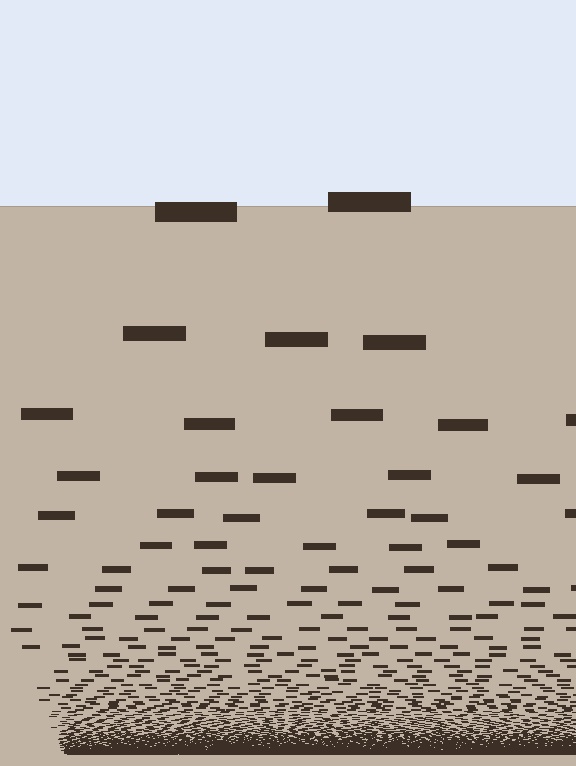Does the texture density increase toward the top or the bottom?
Density increases toward the bottom.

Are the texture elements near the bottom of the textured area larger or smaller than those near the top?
Smaller. The gradient is inverted — elements near the bottom are smaller and denser.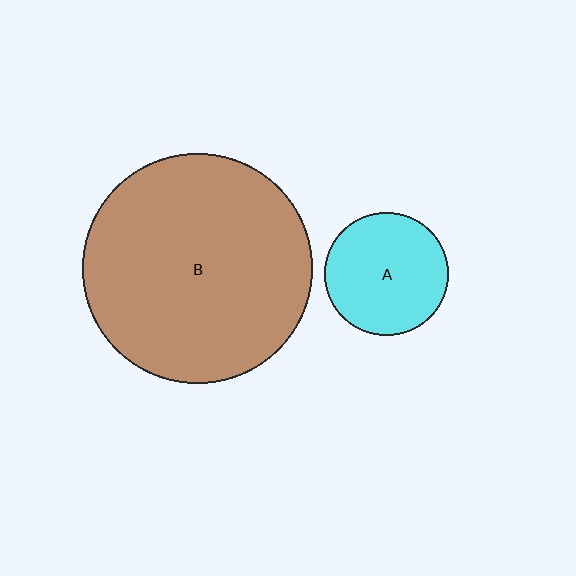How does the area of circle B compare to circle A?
Approximately 3.4 times.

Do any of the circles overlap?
No, none of the circles overlap.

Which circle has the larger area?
Circle B (brown).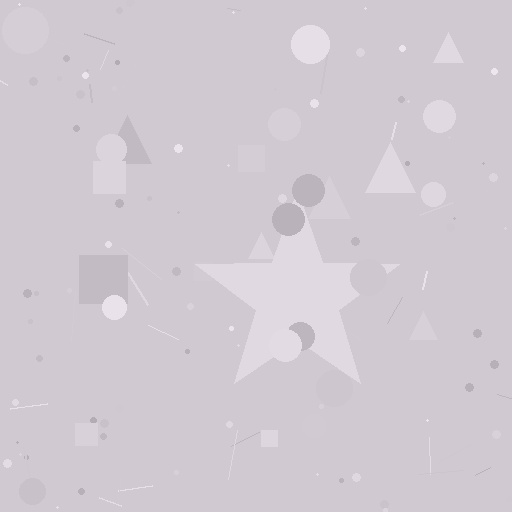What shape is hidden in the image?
A star is hidden in the image.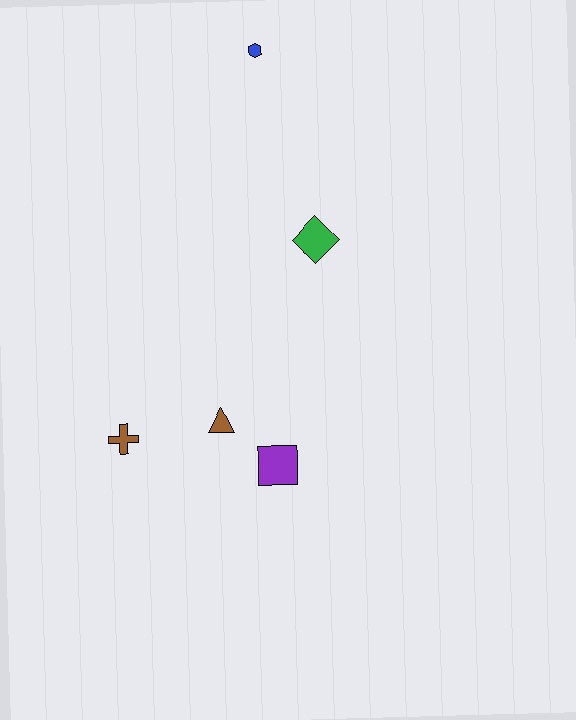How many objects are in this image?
There are 5 objects.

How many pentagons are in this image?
There are no pentagons.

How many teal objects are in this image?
There are no teal objects.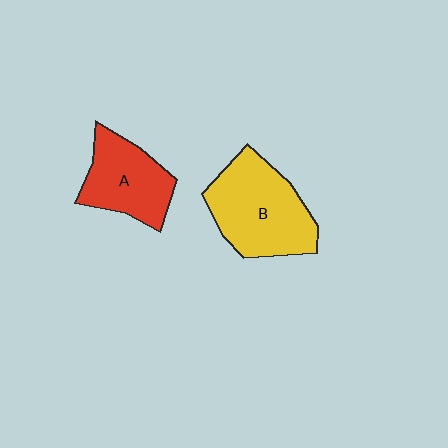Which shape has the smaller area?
Shape A (red).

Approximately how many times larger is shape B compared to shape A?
Approximately 1.4 times.